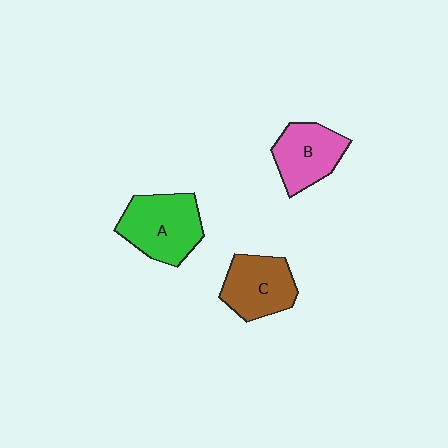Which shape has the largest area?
Shape A (green).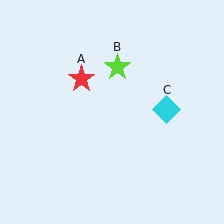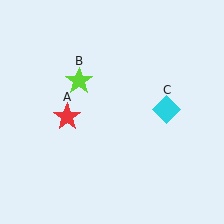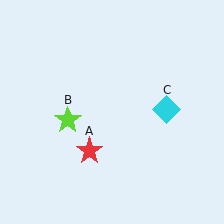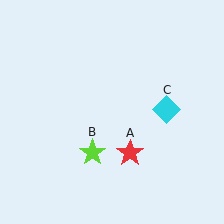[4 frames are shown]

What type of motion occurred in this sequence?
The red star (object A), lime star (object B) rotated counterclockwise around the center of the scene.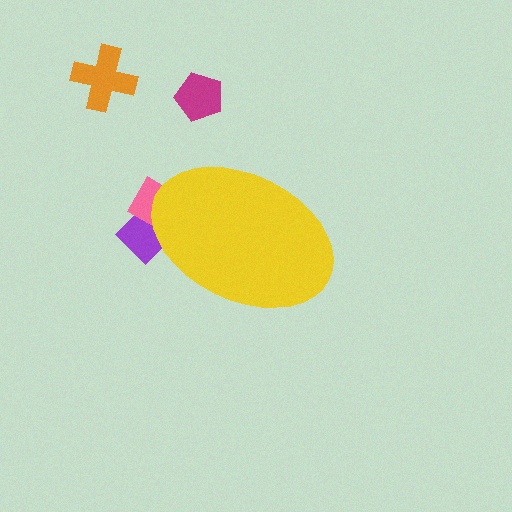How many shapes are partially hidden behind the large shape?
2 shapes are partially hidden.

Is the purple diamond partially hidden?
Yes, the purple diamond is partially hidden behind the yellow ellipse.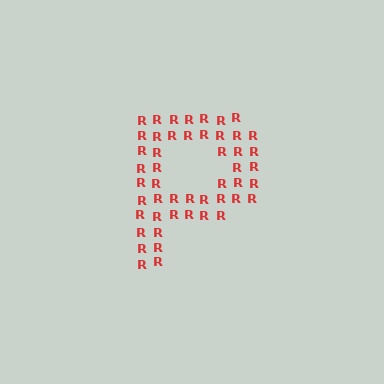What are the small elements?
The small elements are letter R's.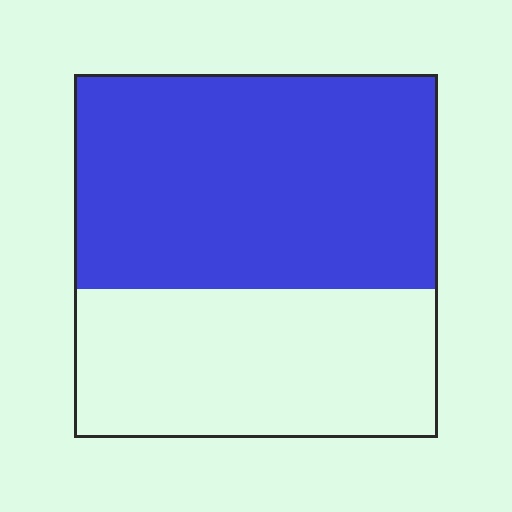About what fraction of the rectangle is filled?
About three fifths (3/5).